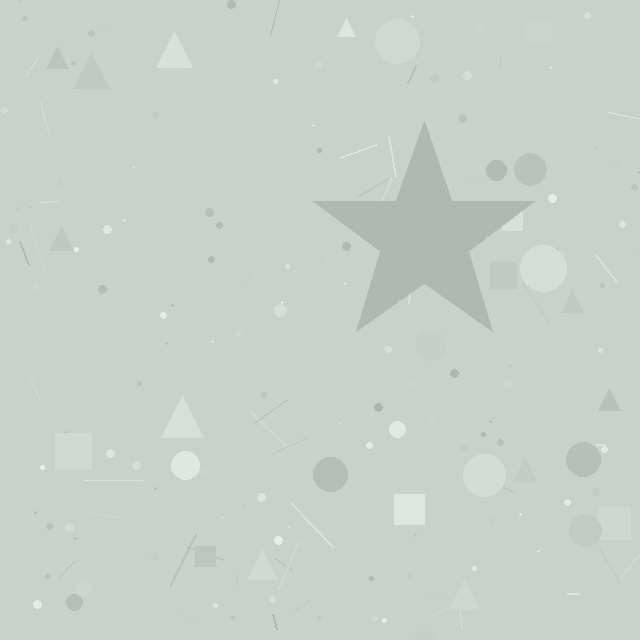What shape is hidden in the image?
A star is hidden in the image.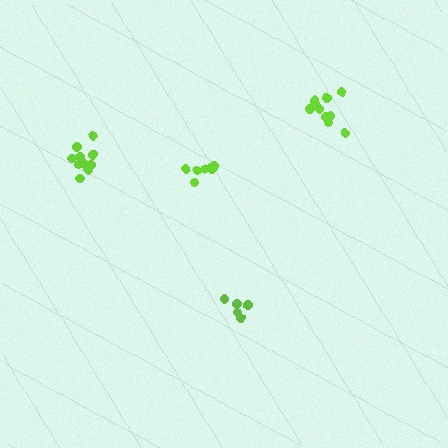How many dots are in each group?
Group 1: 10 dots, Group 2: 10 dots, Group 3: 5 dots, Group 4: 7 dots (32 total).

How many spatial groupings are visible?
There are 4 spatial groupings.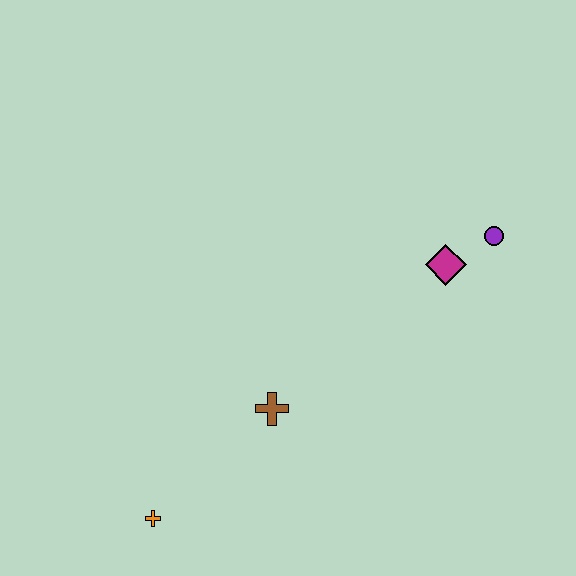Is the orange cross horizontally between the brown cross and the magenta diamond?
No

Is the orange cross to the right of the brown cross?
No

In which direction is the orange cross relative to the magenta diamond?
The orange cross is to the left of the magenta diamond.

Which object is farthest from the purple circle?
The orange cross is farthest from the purple circle.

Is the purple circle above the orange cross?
Yes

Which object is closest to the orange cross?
The brown cross is closest to the orange cross.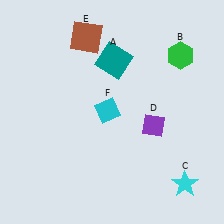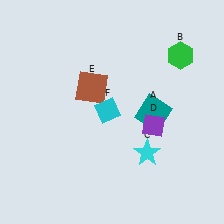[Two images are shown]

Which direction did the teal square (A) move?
The teal square (A) moved down.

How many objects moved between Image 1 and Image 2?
3 objects moved between the two images.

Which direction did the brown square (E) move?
The brown square (E) moved down.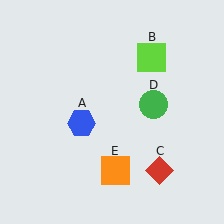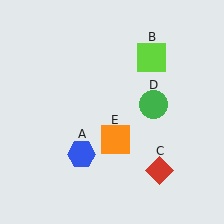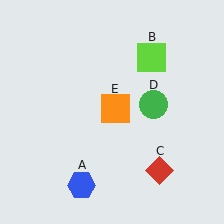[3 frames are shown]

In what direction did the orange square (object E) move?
The orange square (object E) moved up.